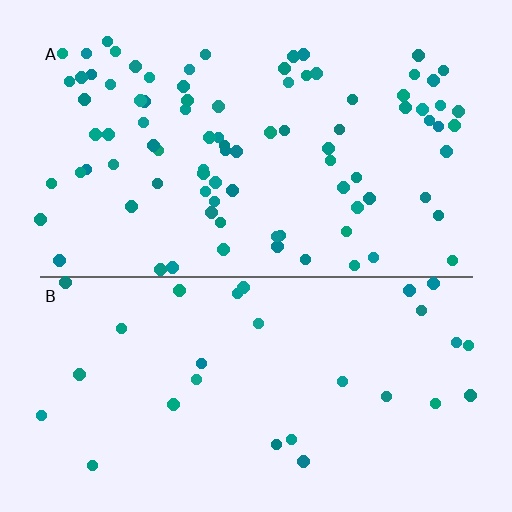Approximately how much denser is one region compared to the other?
Approximately 3.0× — region A over region B.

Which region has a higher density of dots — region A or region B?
A (the top).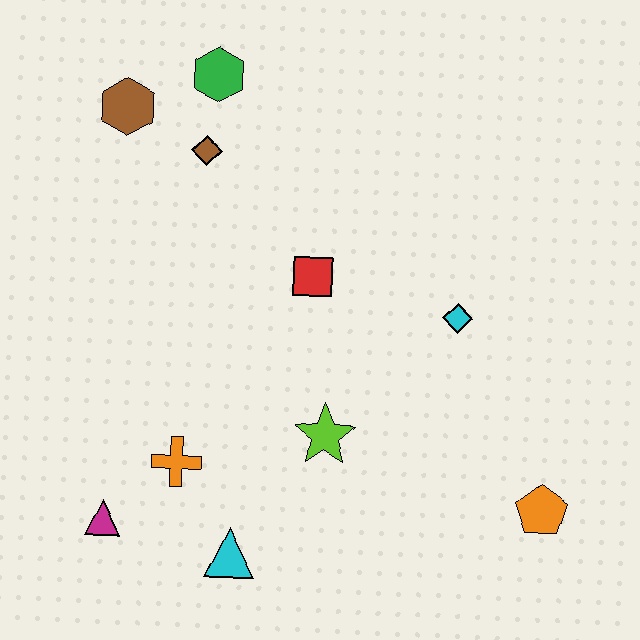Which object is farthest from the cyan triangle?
The green hexagon is farthest from the cyan triangle.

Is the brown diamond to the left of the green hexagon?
Yes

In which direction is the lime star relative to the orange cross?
The lime star is to the right of the orange cross.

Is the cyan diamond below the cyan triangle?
No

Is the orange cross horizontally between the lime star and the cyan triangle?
No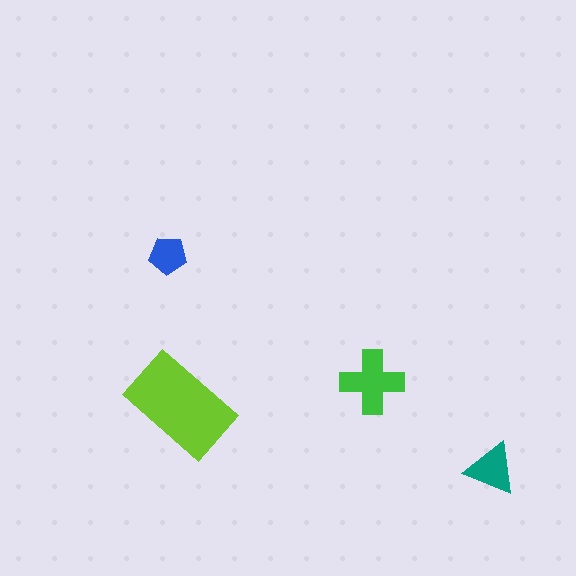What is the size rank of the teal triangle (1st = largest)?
3rd.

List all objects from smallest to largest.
The blue pentagon, the teal triangle, the green cross, the lime rectangle.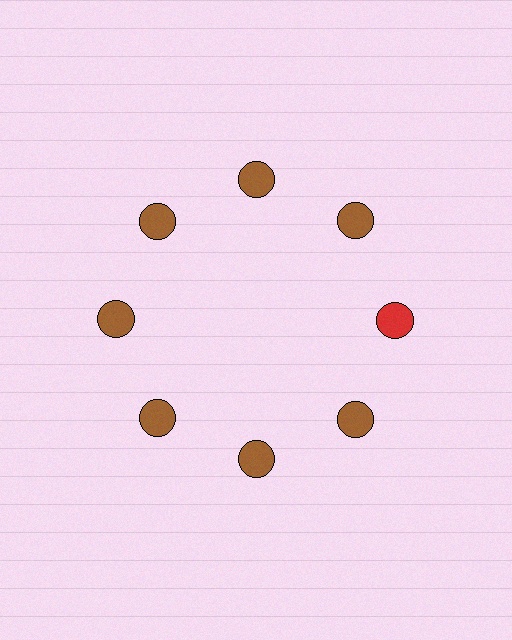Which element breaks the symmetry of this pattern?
The red circle at roughly the 3 o'clock position breaks the symmetry. All other shapes are brown circles.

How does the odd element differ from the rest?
It has a different color: red instead of brown.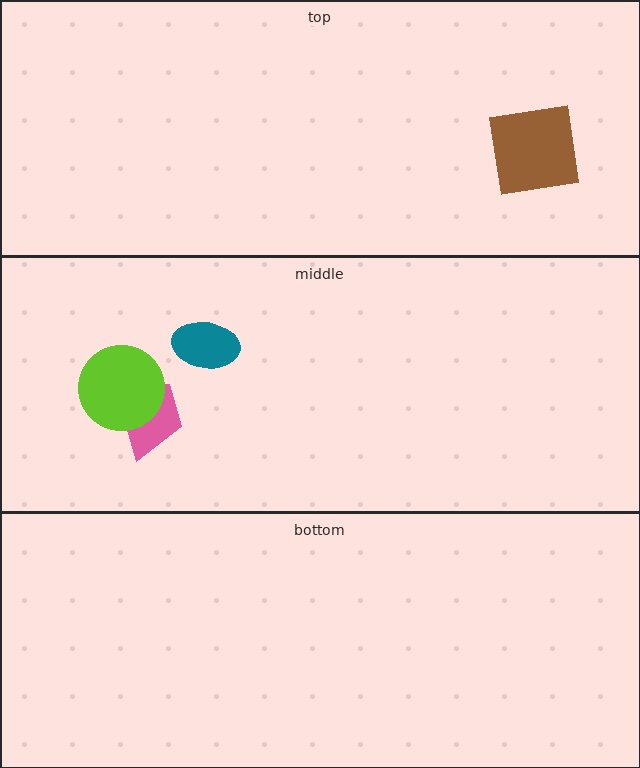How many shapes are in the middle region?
3.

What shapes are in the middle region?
The teal ellipse, the pink trapezoid, the lime circle.